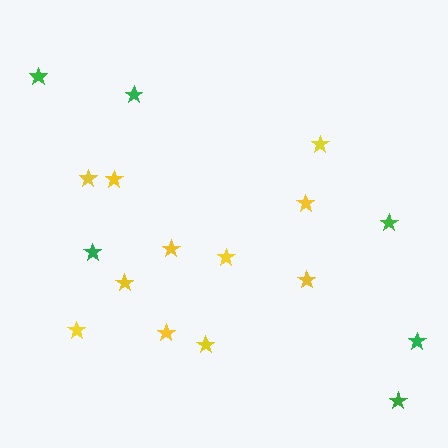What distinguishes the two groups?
There are 2 groups: one group of yellow stars (11) and one group of green stars (6).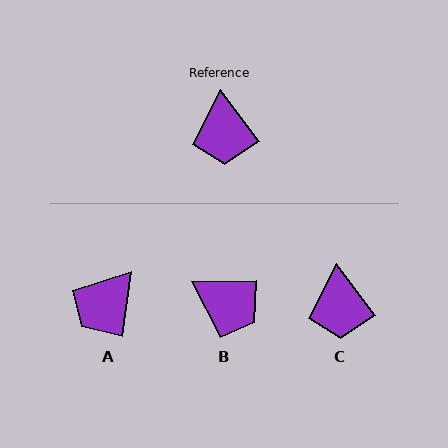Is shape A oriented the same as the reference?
No, it is off by about 45 degrees.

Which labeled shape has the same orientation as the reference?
C.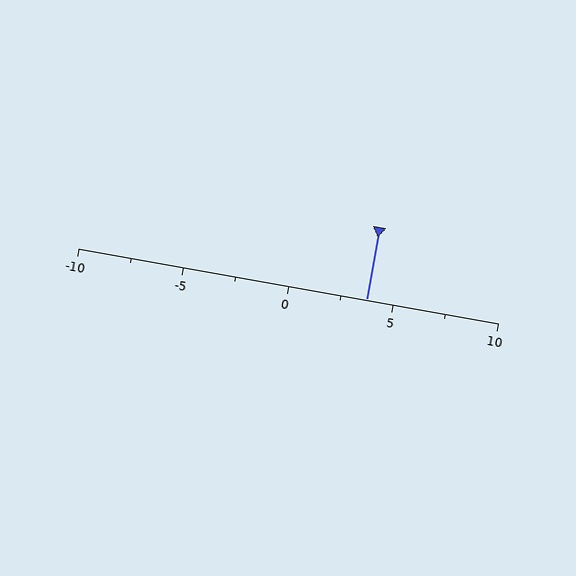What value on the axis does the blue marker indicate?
The marker indicates approximately 3.8.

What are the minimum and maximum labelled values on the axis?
The axis runs from -10 to 10.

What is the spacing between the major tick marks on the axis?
The major ticks are spaced 5 apart.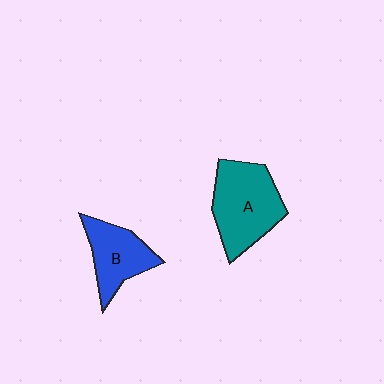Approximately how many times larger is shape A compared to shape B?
Approximately 1.5 times.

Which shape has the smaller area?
Shape B (blue).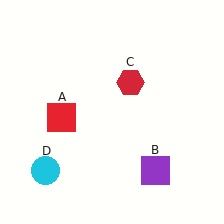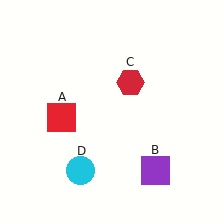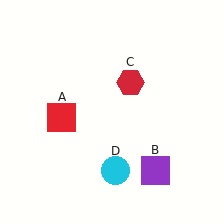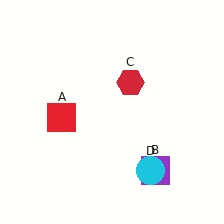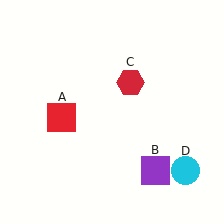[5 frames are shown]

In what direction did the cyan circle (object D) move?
The cyan circle (object D) moved right.